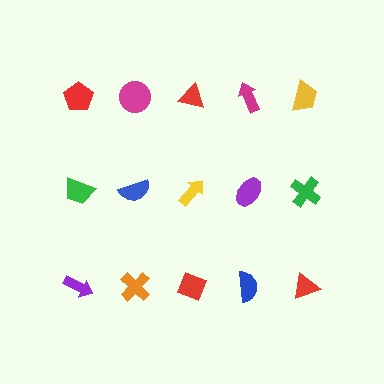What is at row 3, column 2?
An orange cross.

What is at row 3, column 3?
A red diamond.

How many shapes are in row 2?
5 shapes.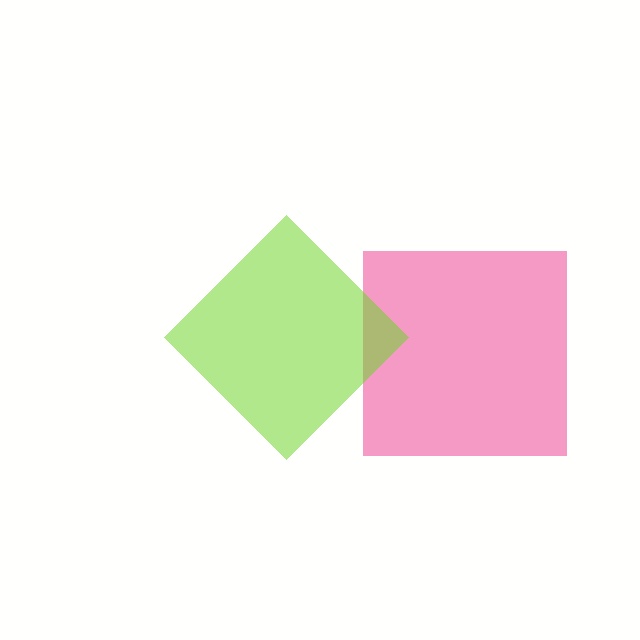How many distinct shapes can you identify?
There are 2 distinct shapes: a pink square, a lime diamond.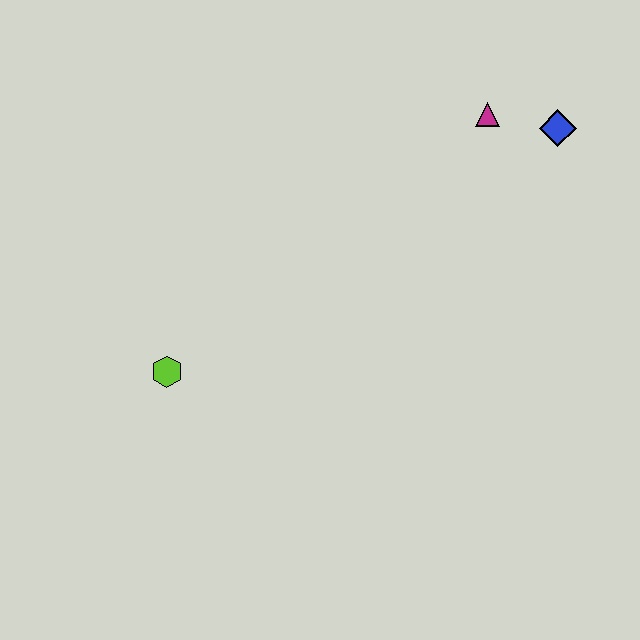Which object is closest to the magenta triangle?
The blue diamond is closest to the magenta triangle.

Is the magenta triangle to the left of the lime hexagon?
No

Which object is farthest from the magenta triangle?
The lime hexagon is farthest from the magenta triangle.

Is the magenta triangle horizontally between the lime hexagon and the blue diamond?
Yes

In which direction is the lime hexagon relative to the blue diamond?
The lime hexagon is to the left of the blue diamond.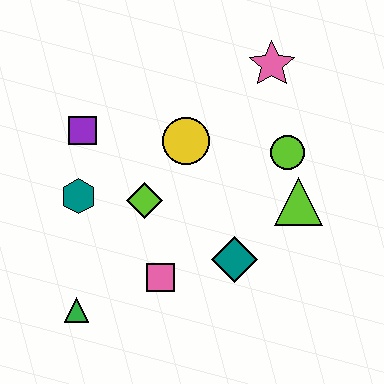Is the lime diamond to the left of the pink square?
Yes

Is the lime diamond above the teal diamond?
Yes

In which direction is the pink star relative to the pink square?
The pink star is above the pink square.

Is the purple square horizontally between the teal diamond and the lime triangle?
No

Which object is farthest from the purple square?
The lime triangle is farthest from the purple square.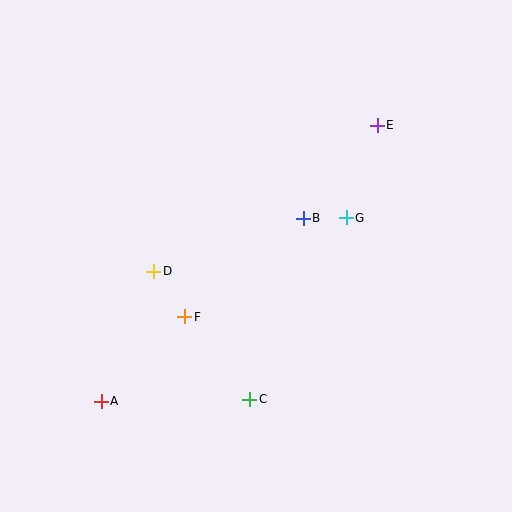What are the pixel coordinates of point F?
Point F is at (185, 317).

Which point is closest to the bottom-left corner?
Point A is closest to the bottom-left corner.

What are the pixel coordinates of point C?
Point C is at (250, 399).